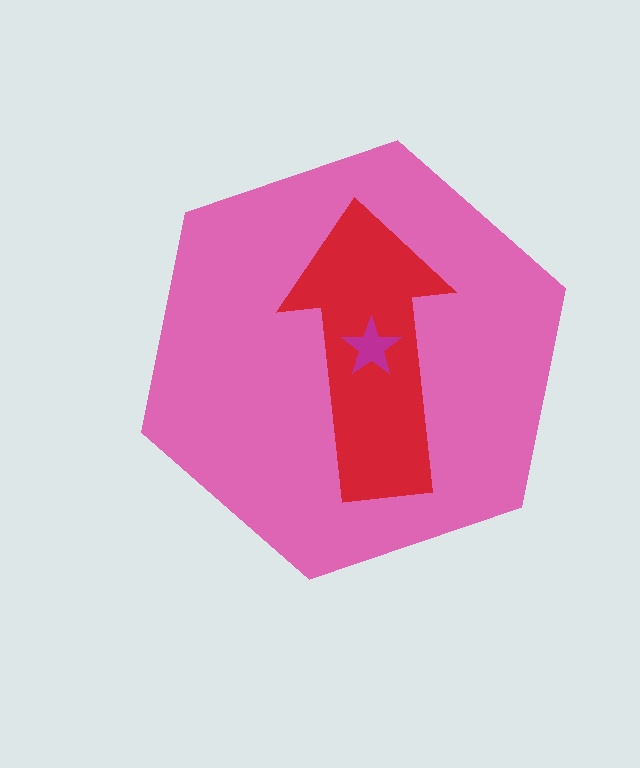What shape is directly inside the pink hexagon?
The red arrow.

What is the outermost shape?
The pink hexagon.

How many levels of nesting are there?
3.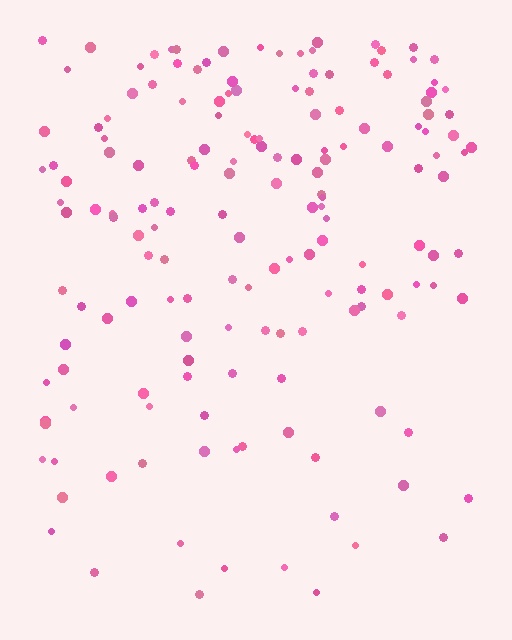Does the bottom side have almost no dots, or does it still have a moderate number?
Still a moderate number, just noticeably fewer than the top.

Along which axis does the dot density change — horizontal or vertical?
Vertical.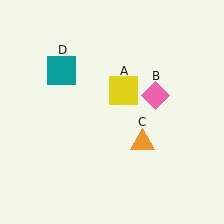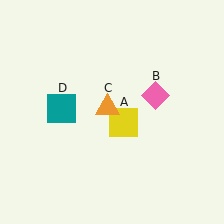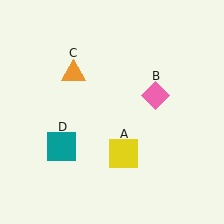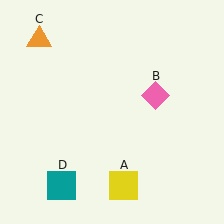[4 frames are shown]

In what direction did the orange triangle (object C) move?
The orange triangle (object C) moved up and to the left.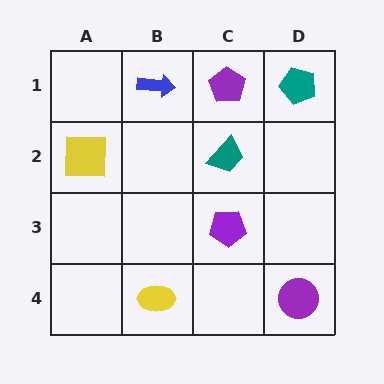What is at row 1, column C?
A purple pentagon.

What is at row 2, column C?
A teal trapezoid.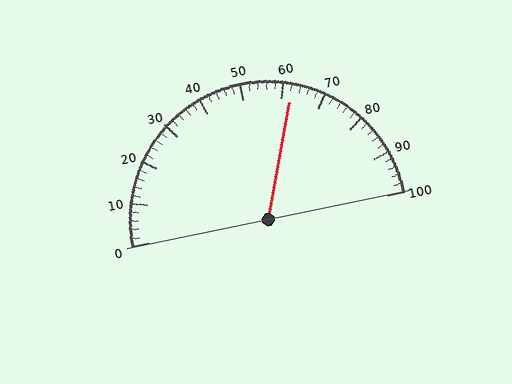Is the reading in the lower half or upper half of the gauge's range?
The reading is in the upper half of the range (0 to 100).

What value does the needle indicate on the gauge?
The needle indicates approximately 62.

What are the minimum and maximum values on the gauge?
The gauge ranges from 0 to 100.